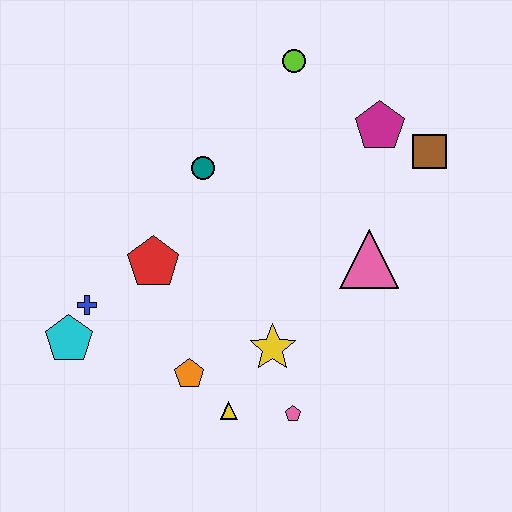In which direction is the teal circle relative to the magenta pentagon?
The teal circle is to the left of the magenta pentagon.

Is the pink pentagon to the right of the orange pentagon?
Yes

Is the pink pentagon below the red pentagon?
Yes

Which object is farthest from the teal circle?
The pink pentagon is farthest from the teal circle.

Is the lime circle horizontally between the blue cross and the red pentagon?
No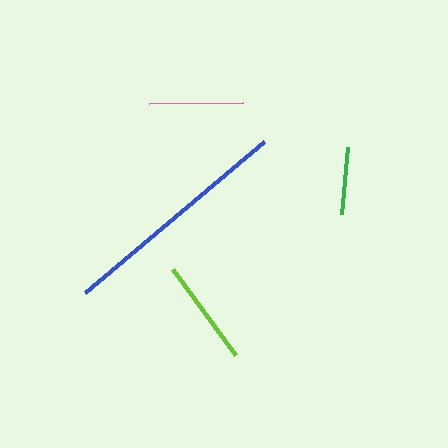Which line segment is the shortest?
The green line is the shortest at approximately 67 pixels.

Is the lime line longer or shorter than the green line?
The lime line is longer than the green line.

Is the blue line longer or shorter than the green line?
The blue line is longer than the green line.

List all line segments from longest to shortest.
From longest to shortest: blue, lime, pink, green.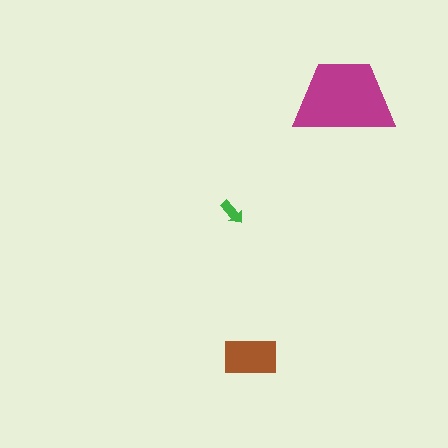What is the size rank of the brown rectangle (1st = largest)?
2nd.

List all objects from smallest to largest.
The green arrow, the brown rectangle, the magenta trapezoid.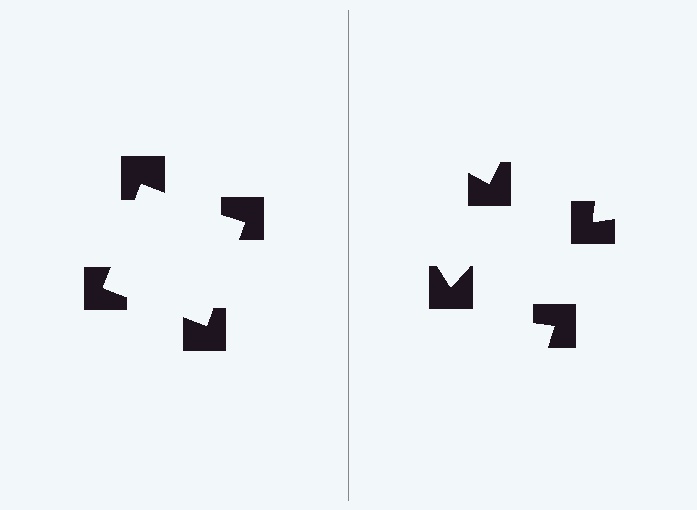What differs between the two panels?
The notched squares are positioned identically on both sides; only the wedge orientations differ. On the left they align to a square; on the right they are misaligned.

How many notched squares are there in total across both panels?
8 — 4 on each side.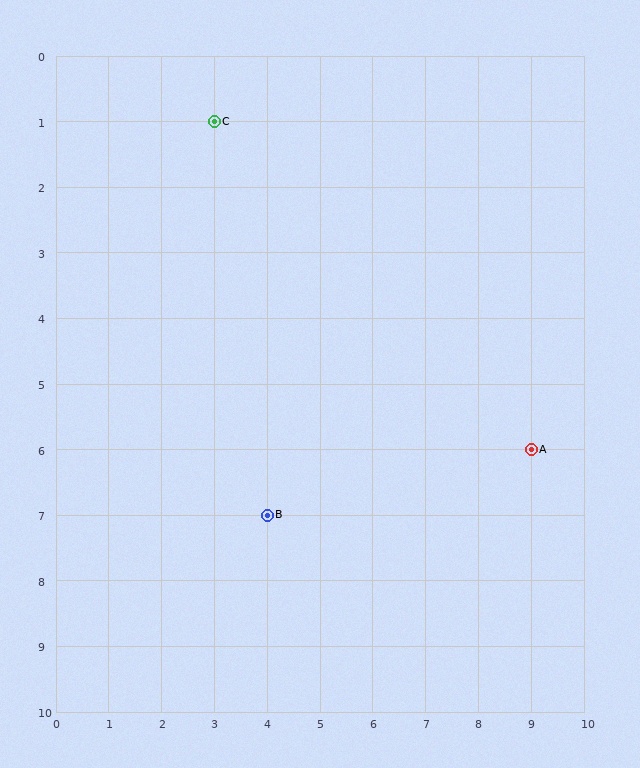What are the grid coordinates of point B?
Point B is at grid coordinates (4, 7).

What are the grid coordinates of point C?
Point C is at grid coordinates (3, 1).